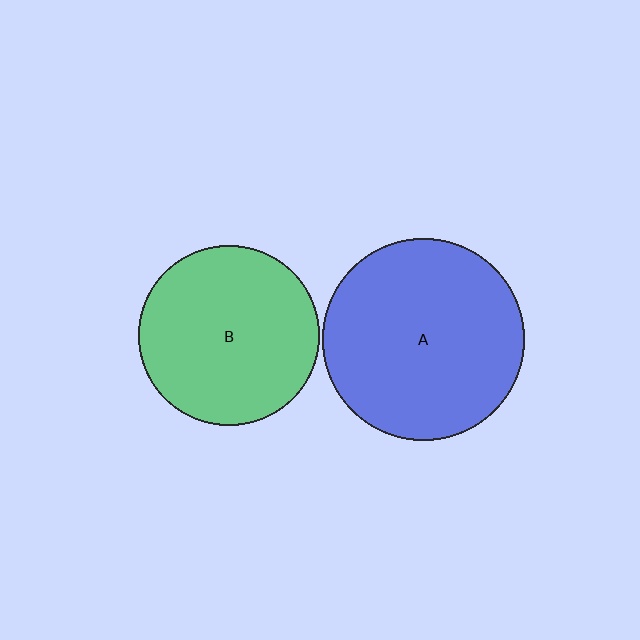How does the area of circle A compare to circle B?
Approximately 1.3 times.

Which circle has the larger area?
Circle A (blue).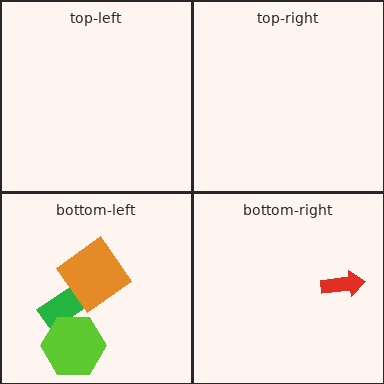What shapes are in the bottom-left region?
The green rectangle, the orange diamond, the lime hexagon.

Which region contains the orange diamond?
The bottom-left region.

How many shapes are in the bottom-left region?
3.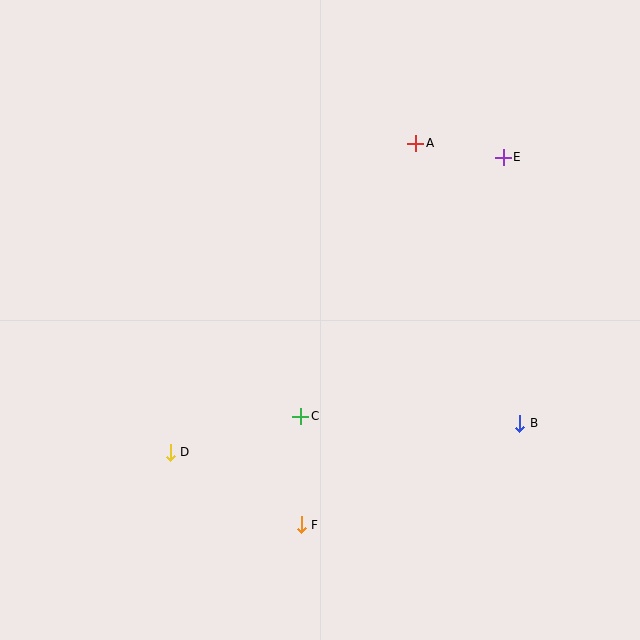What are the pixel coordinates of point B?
Point B is at (520, 423).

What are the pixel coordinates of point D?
Point D is at (170, 452).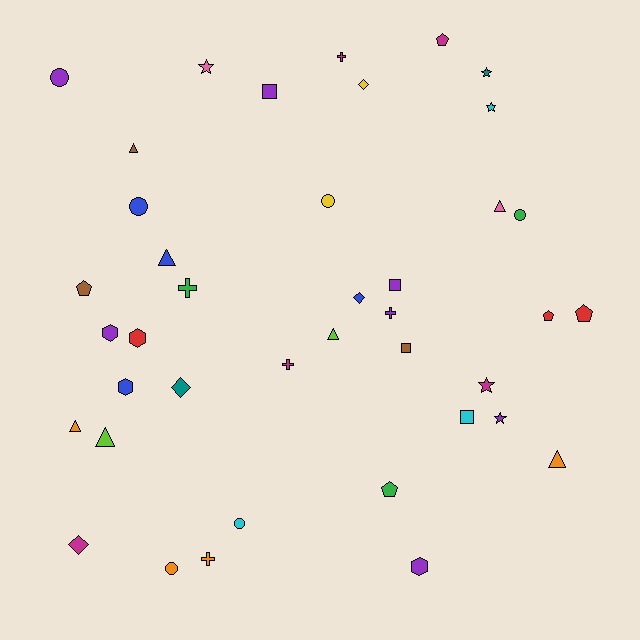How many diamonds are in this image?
There are 4 diamonds.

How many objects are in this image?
There are 40 objects.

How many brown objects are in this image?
There are 3 brown objects.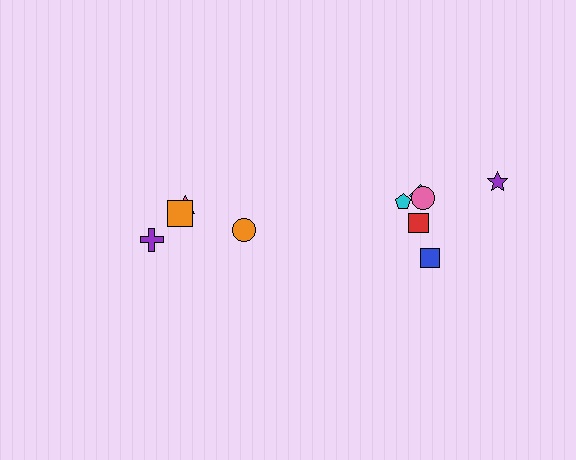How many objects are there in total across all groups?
There are 10 objects.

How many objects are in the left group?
There are 4 objects.